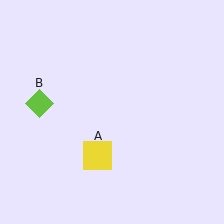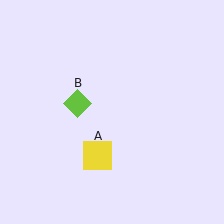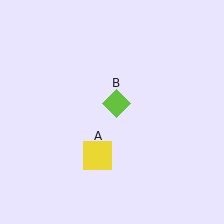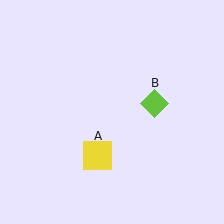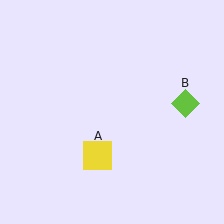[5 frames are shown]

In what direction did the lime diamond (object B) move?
The lime diamond (object B) moved right.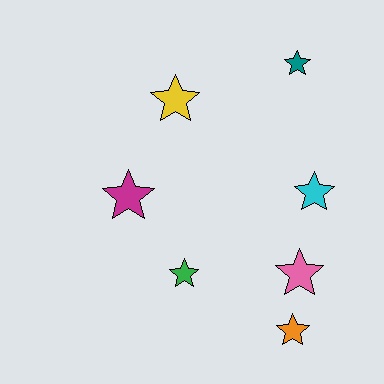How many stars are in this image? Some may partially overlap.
There are 7 stars.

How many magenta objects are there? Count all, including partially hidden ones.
There is 1 magenta object.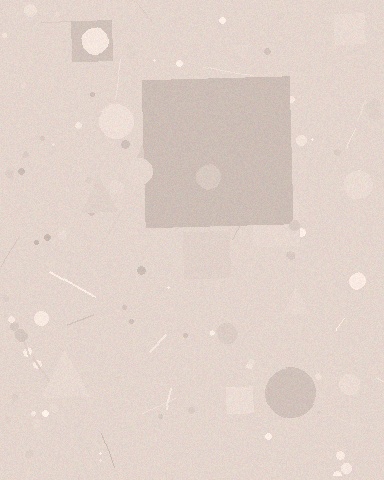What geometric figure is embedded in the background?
A square is embedded in the background.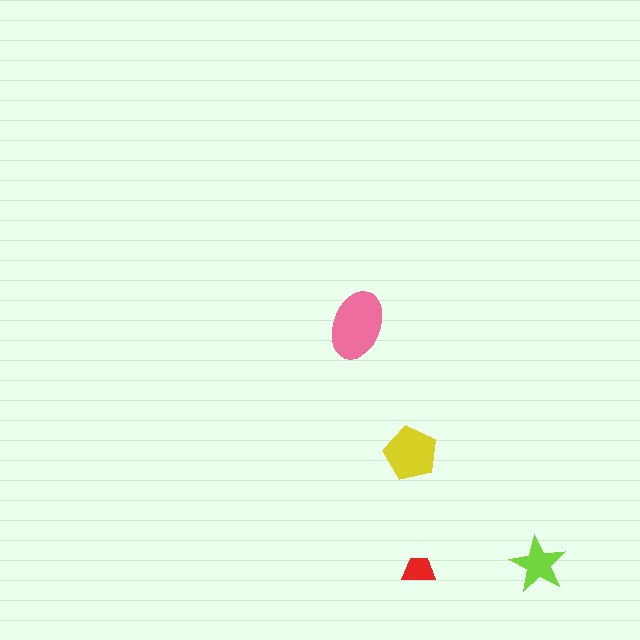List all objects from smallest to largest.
The red trapezoid, the lime star, the yellow pentagon, the pink ellipse.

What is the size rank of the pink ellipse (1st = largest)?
1st.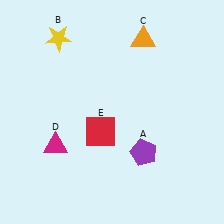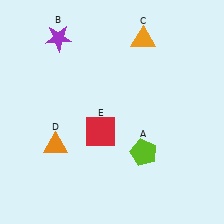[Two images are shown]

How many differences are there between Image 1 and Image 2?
There are 3 differences between the two images.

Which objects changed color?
A changed from purple to lime. B changed from yellow to purple. D changed from magenta to orange.